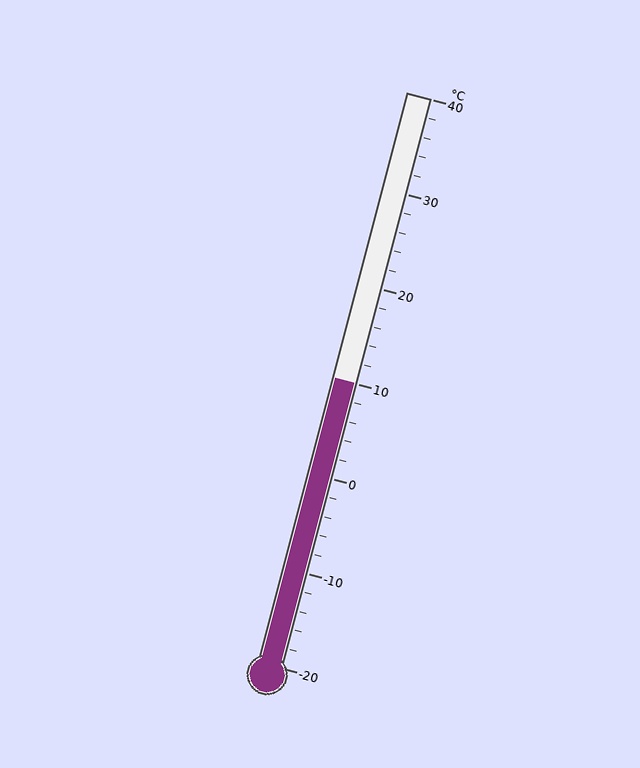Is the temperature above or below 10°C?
The temperature is at 10°C.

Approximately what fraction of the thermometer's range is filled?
The thermometer is filled to approximately 50% of its range.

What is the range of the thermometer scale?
The thermometer scale ranges from -20°C to 40°C.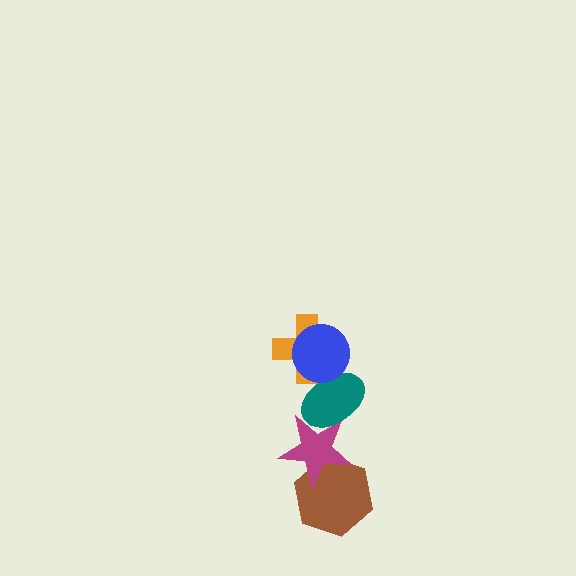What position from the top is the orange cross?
The orange cross is 2nd from the top.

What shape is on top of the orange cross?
The blue circle is on top of the orange cross.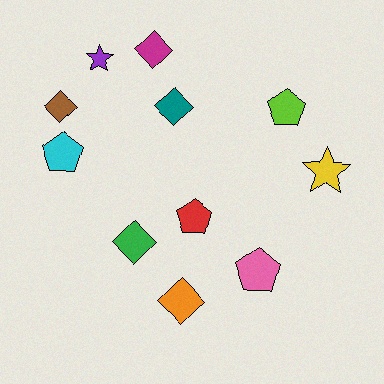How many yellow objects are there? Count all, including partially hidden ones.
There is 1 yellow object.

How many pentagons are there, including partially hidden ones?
There are 4 pentagons.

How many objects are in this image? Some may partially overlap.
There are 11 objects.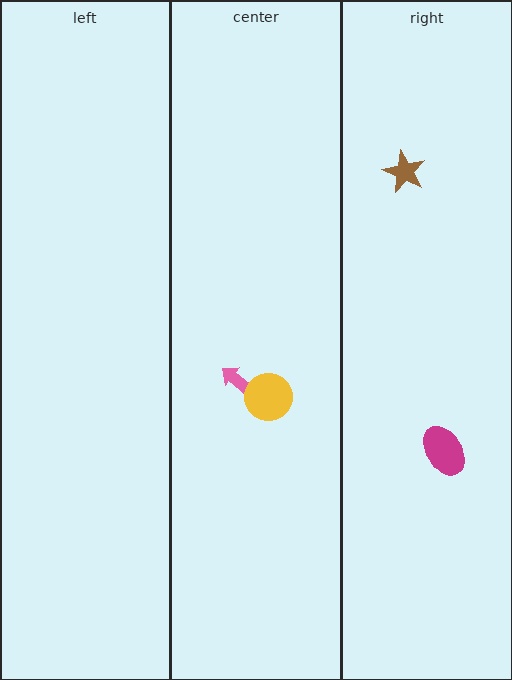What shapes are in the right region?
The brown star, the magenta ellipse.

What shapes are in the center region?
The pink arrow, the yellow circle.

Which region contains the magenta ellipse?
The right region.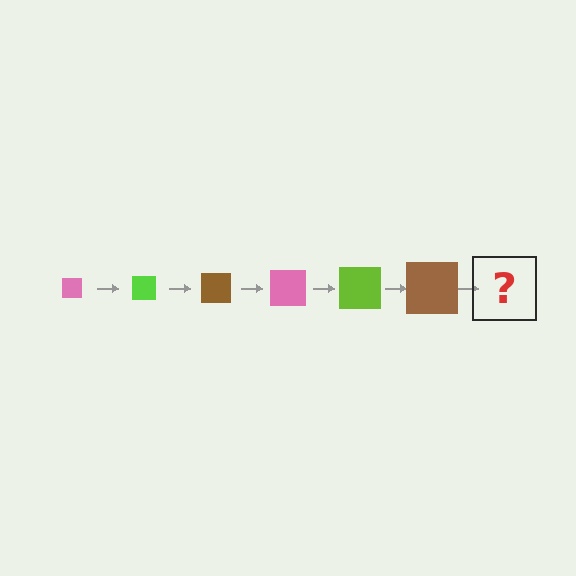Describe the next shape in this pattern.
It should be a pink square, larger than the previous one.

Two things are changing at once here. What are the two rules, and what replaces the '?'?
The two rules are that the square grows larger each step and the color cycles through pink, lime, and brown. The '?' should be a pink square, larger than the previous one.